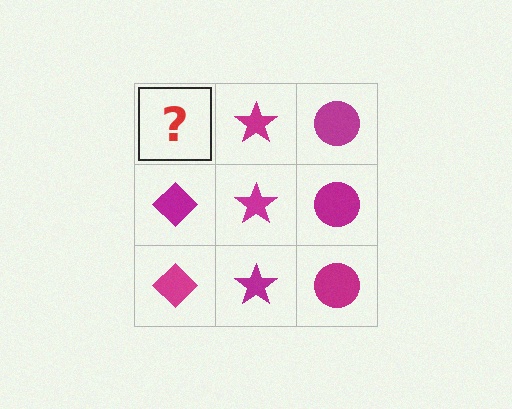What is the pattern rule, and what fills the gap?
The rule is that each column has a consistent shape. The gap should be filled with a magenta diamond.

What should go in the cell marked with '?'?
The missing cell should contain a magenta diamond.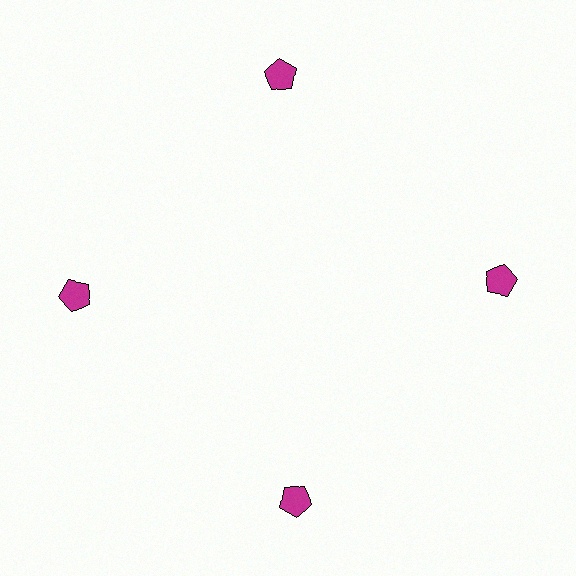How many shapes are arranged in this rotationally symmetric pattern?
There are 4 shapes, arranged in 4 groups of 1.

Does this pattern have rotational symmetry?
Yes, this pattern has 4-fold rotational symmetry. It looks the same after rotating 90 degrees around the center.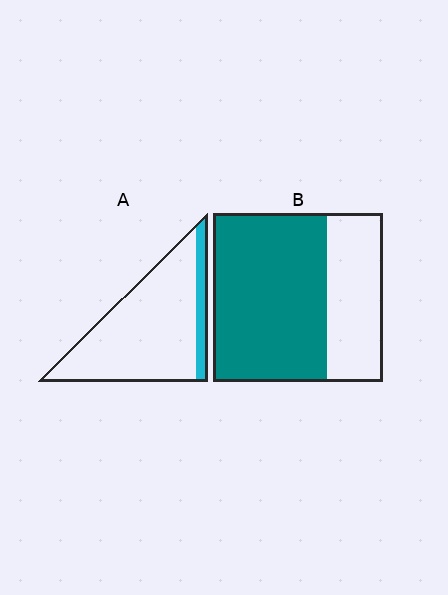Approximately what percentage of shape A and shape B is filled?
A is approximately 15% and B is approximately 65%.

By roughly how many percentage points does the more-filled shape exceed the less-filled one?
By roughly 55 percentage points (B over A).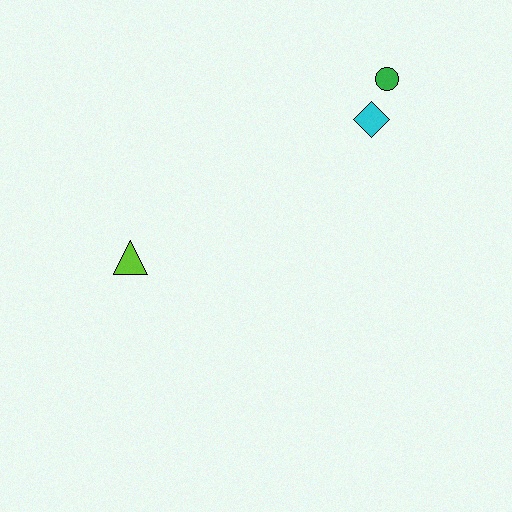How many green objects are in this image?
There is 1 green object.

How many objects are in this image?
There are 3 objects.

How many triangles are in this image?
There is 1 triangle.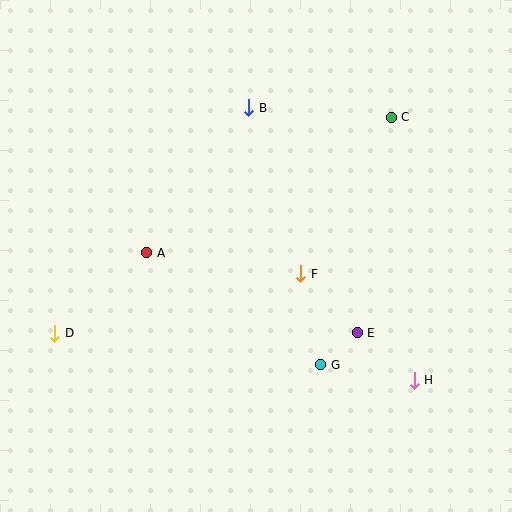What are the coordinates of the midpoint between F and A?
The midpoint between F and A is at (224, 263).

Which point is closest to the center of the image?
Point F at (301, 274) is closest to the center.